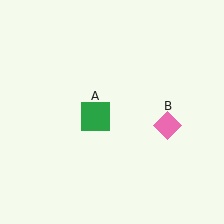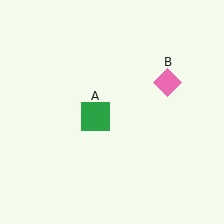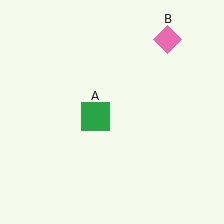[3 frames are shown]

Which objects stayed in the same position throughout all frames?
Green square (object A) remained stationary.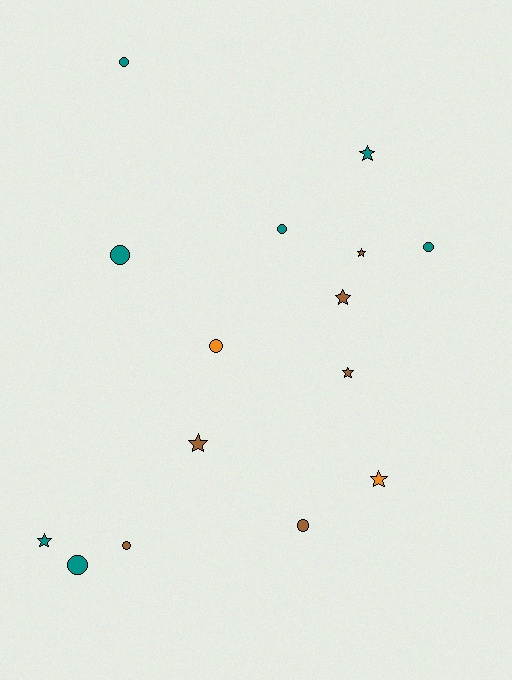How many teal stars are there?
There are 2 teal stars.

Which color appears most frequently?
Teal, with 7 objects.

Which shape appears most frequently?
Circle, with 8 objects.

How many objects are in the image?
There are 15 objects.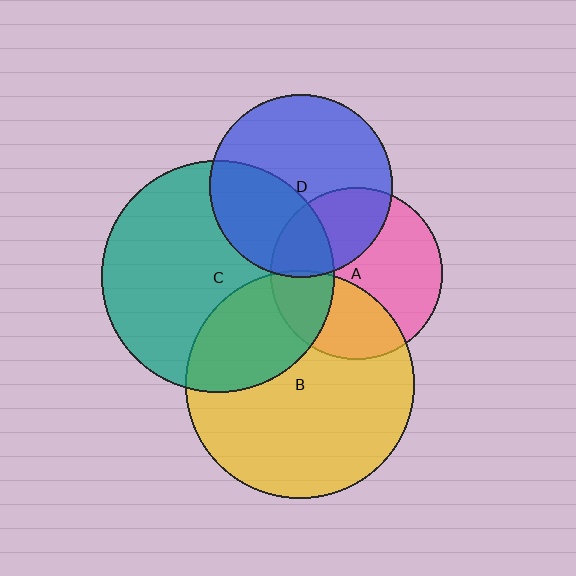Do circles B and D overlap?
Yes.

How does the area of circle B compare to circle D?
Approximately 1.6 times.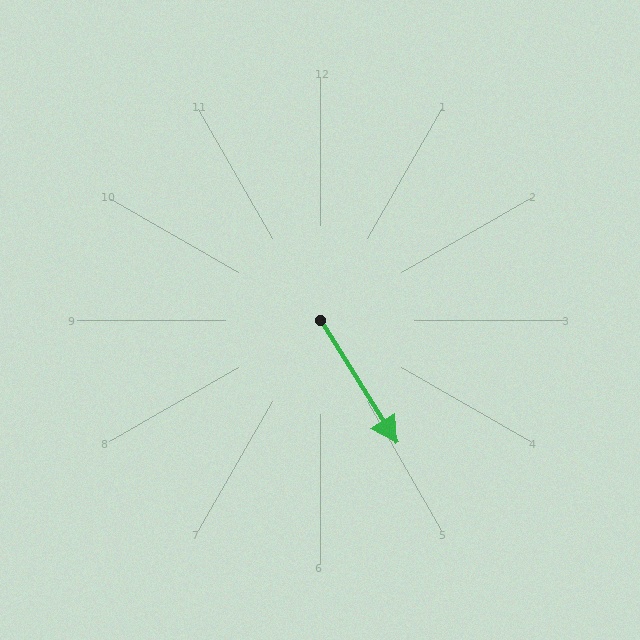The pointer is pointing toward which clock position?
Roughly 5 o'clock.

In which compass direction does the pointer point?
Southeast.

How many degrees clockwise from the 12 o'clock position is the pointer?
Approximately 148 degrees.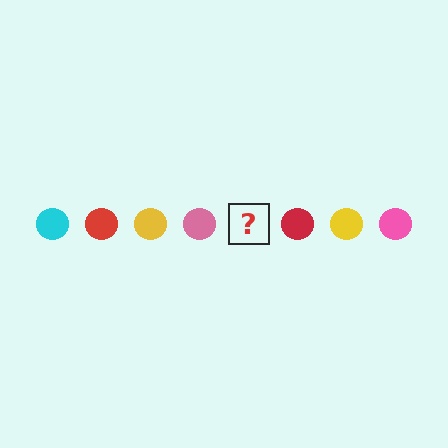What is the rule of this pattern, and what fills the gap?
The rule is that the pattern cycles through cyan, red, yellow, pink circles. The gap should be filled with a cyan circle.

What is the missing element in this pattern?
The missing element is a cyan circle.